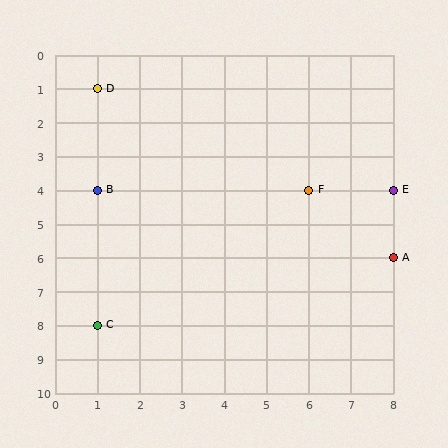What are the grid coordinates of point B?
Point B is at grid coordinates (1, 4).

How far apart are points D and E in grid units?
Points D and E are 7 columns and 3 rows apart (about 7.6 grid units diagonally).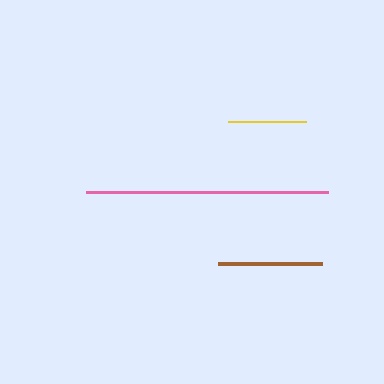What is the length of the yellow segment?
The yellow segment is approximately 78 pixels long.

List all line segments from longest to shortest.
From longest to shortest: pink, brown, yellow.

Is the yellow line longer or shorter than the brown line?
The brown line is longer than the yellow line.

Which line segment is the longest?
The pink line is the longest at approximately 242 pixels.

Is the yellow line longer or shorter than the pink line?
The pink line is longer than the yellow line.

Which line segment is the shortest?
The yellow line is the shortest at approximately 78 pixels.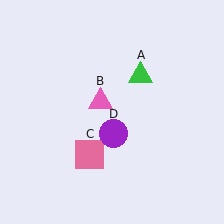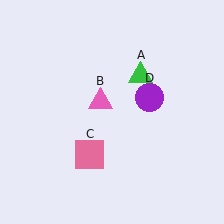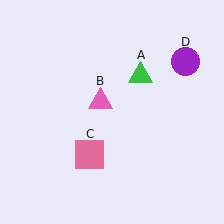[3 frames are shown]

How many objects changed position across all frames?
1 object changed position: purple circle (object D).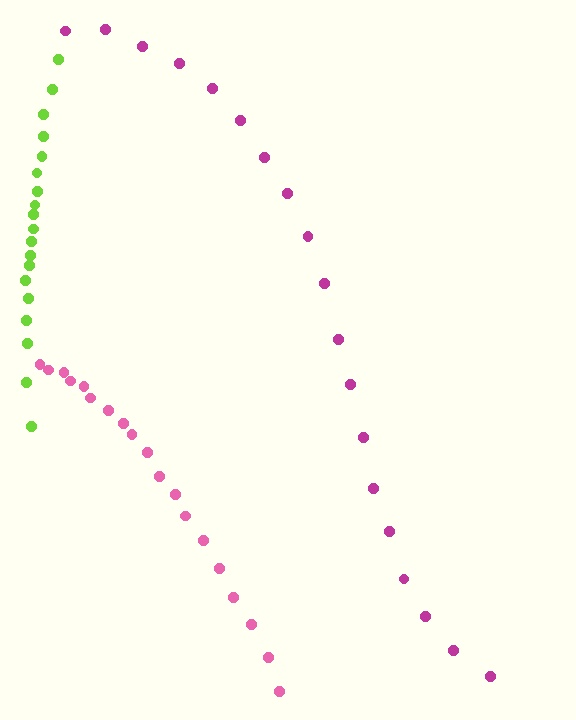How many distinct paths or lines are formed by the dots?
There are 3 distinct paths.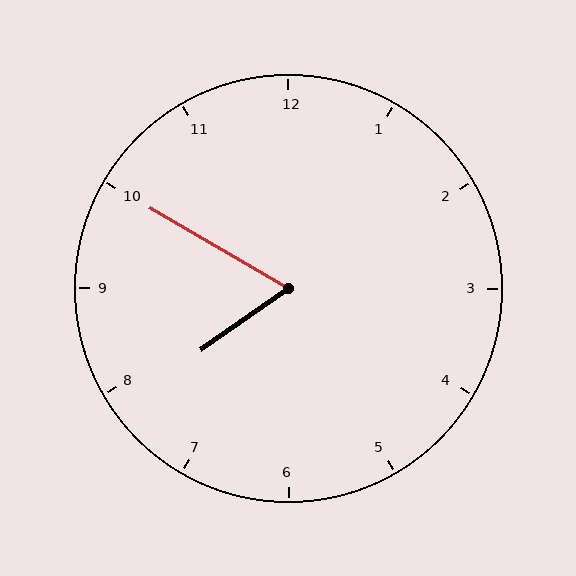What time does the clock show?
7:50.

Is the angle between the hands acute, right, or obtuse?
It is acute.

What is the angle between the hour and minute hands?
Approximately 65 degrees.